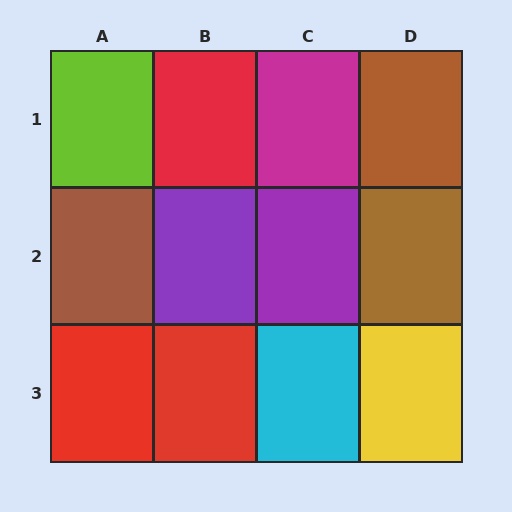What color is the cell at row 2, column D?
Brown.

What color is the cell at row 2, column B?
Purple.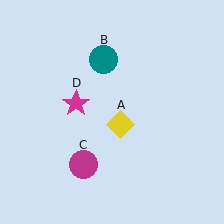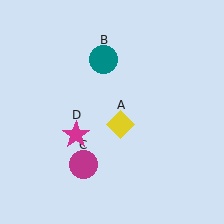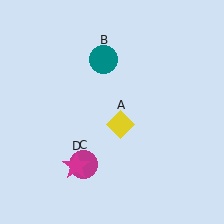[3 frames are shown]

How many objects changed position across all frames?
1 object changed position: magenta star (object D).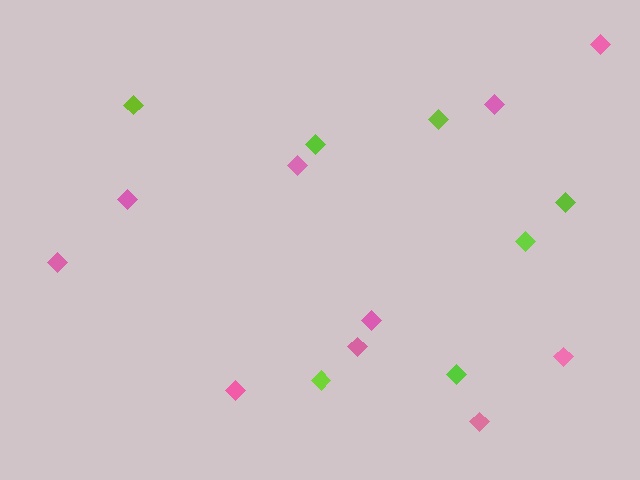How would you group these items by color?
There are 2 groups: one group of lime diamonds (7) and one group of pink diamonds (10).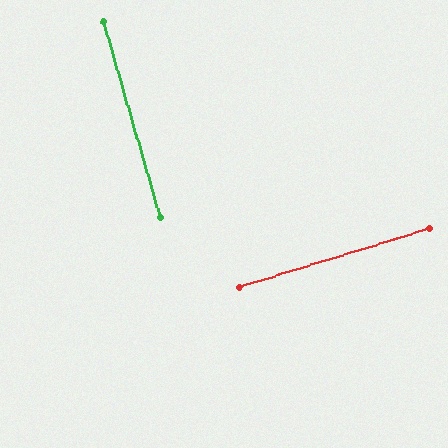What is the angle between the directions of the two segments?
Approximately 89 degrees.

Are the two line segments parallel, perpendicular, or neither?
Perpendicular — they meet at approximately 89°.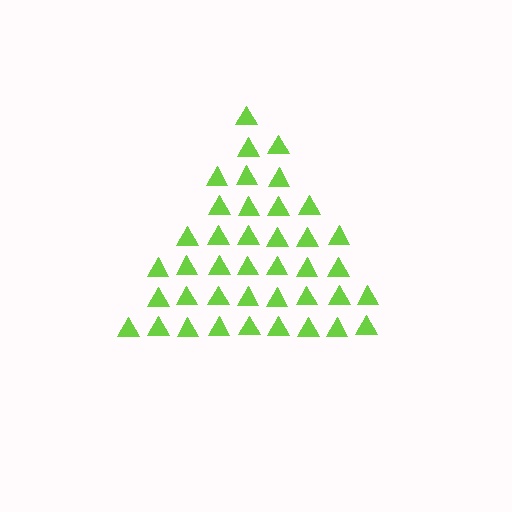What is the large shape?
The large shape is a triangle.